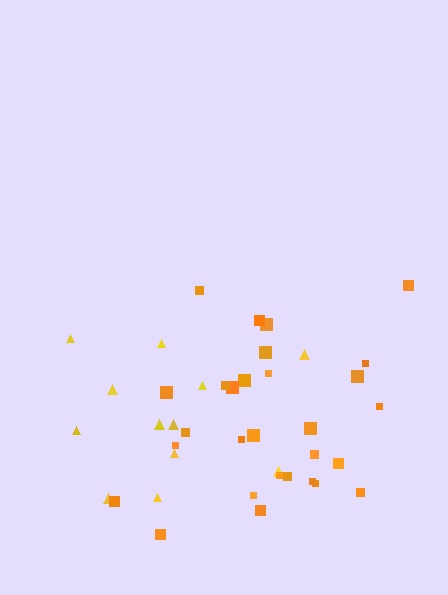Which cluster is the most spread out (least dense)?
Yellow.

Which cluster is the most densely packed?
Orange.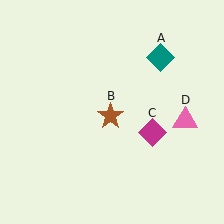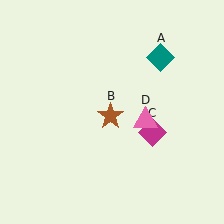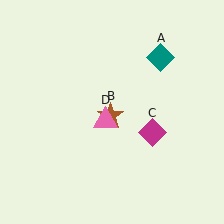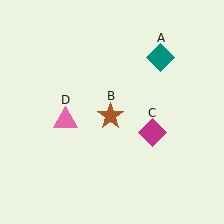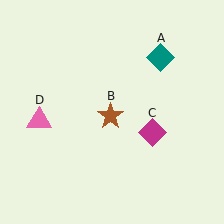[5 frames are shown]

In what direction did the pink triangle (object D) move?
The pink triangle (object D) moved left.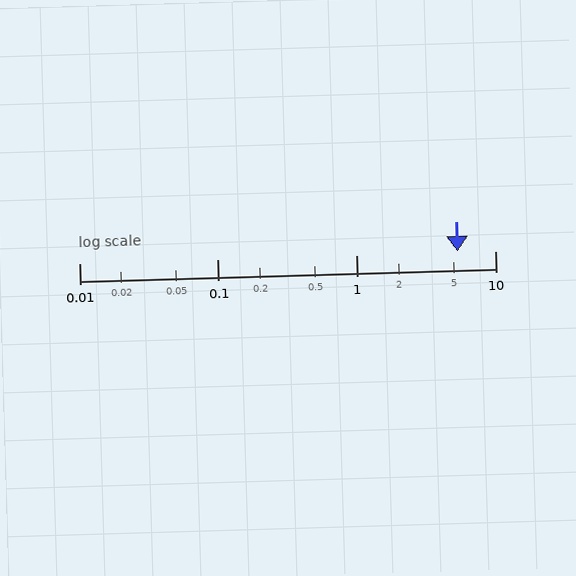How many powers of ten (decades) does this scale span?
The scale spans 3 decades, from 0.01 to 10.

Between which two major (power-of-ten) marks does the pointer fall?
The pointer is between 1 and 10.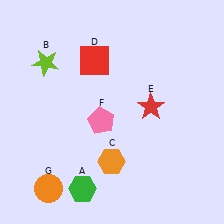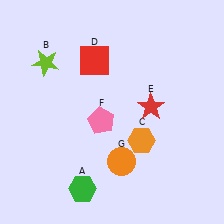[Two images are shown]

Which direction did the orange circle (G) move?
The orange circle (G) moved right.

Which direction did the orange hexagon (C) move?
The orange hexagon (C) moved right.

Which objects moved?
The objects that moved are: the orange hexagon (C), the orange circle (G).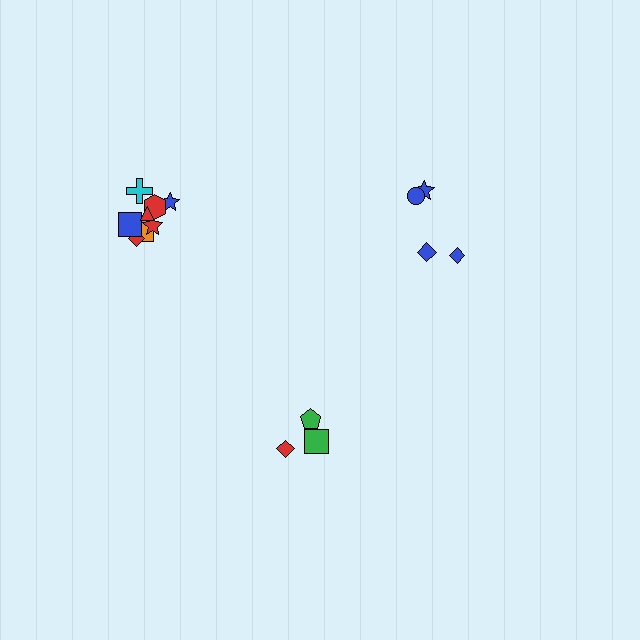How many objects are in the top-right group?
There are 4 objects.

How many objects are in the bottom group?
There are 3 objects.